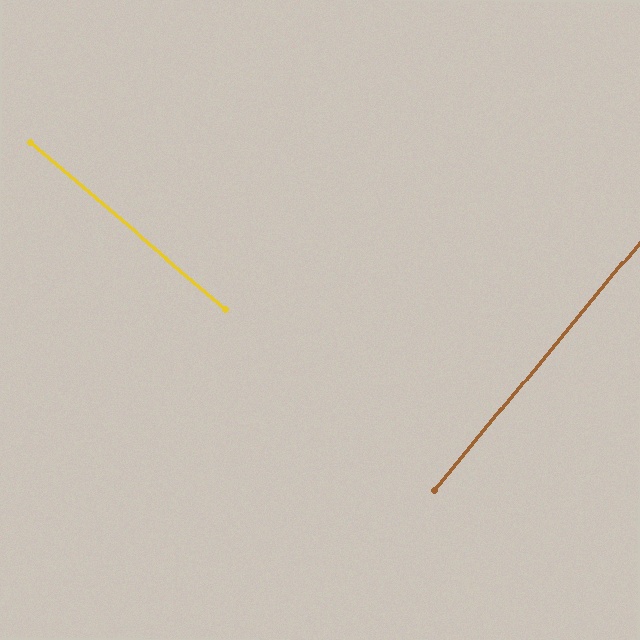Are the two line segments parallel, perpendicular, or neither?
Perpendicular — they meet at approximately 89°.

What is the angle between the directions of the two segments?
Approximately 89 degrees.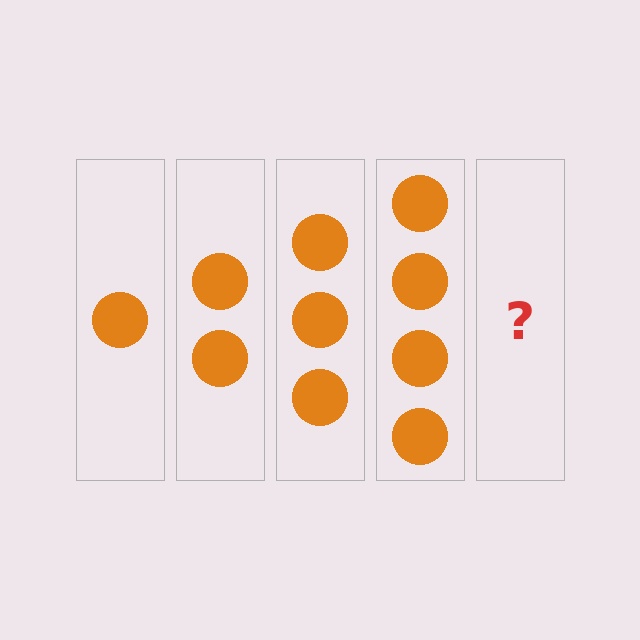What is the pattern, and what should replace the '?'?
The pattern is that each step adds one more circle. The '?' should be 5 circles.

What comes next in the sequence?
The next element should be 5 circles.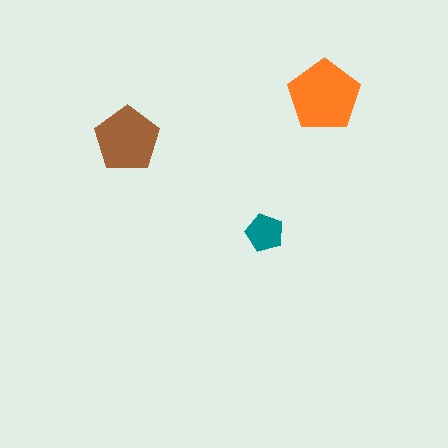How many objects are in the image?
There are 3 objects in the image.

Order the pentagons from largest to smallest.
the orange one, the brown one, the teal one.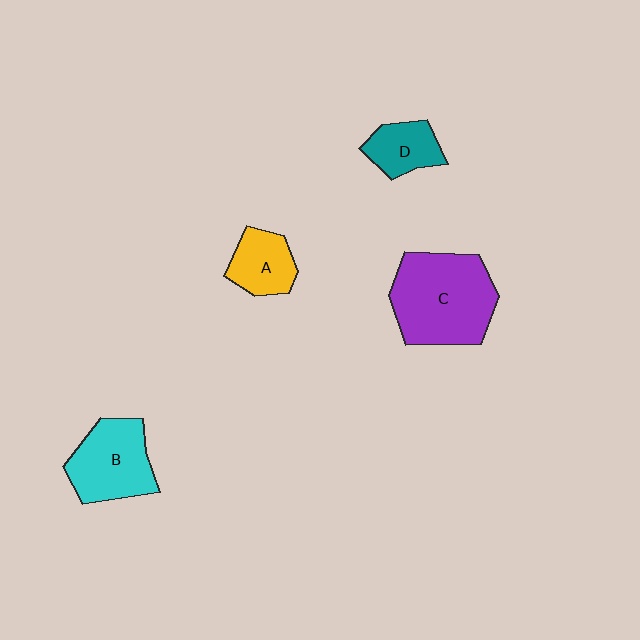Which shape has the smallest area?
Shape D (teal).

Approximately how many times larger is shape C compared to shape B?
Approximately 1.4 times.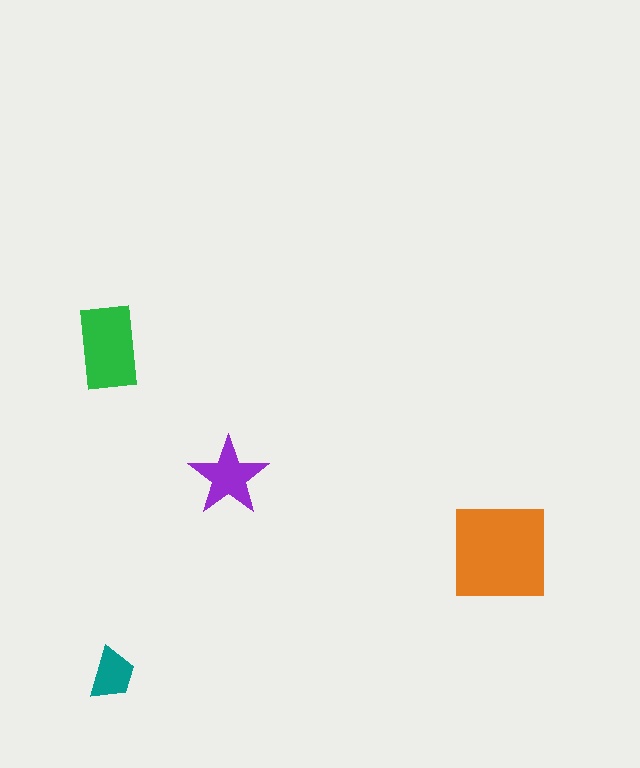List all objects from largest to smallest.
The orange square, the green rectangle, the purple star, the teal trapezoid.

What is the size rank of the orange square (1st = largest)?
1st.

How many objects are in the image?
There are 4 objects in the image.